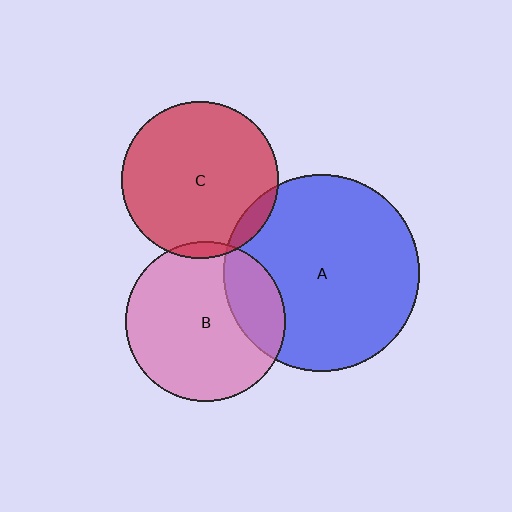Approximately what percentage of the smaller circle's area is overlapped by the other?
Approximately 25%.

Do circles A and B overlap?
Yes.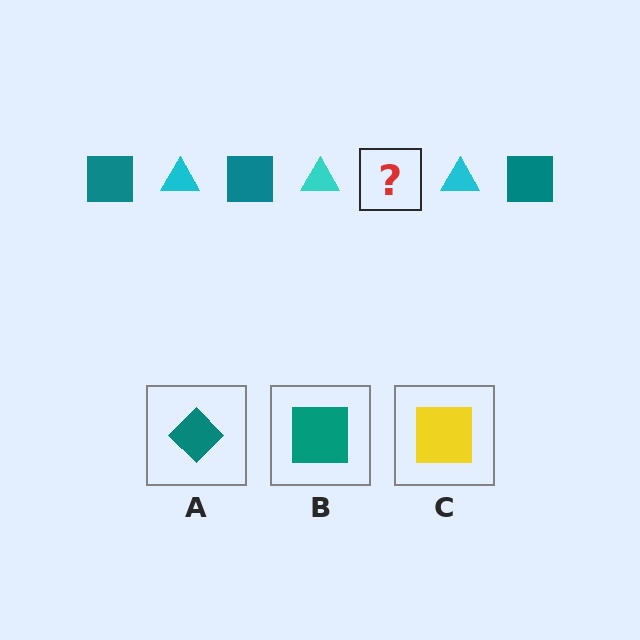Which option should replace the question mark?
Option B.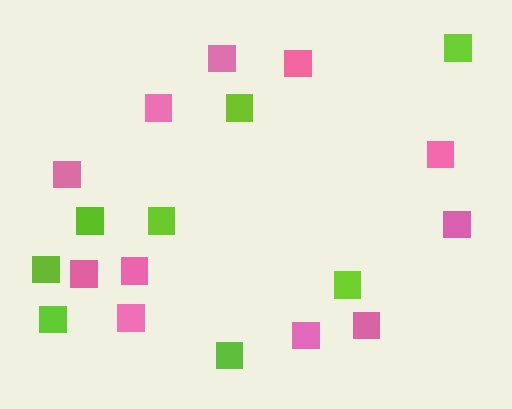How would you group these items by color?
There are 2 groups: one group of pink squares (11) and one group of lime squares (8).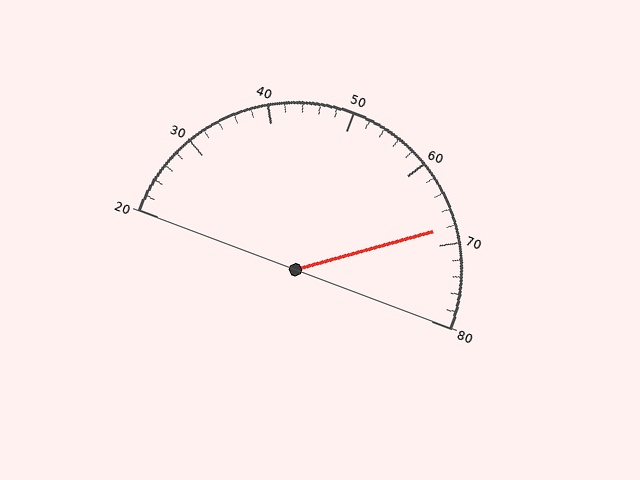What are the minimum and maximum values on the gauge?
The gauge ranges from 20 to 80.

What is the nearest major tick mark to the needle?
The nearest major tick mark is 70.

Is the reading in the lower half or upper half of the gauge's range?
The reading is in the upper half of the range (20 to 80).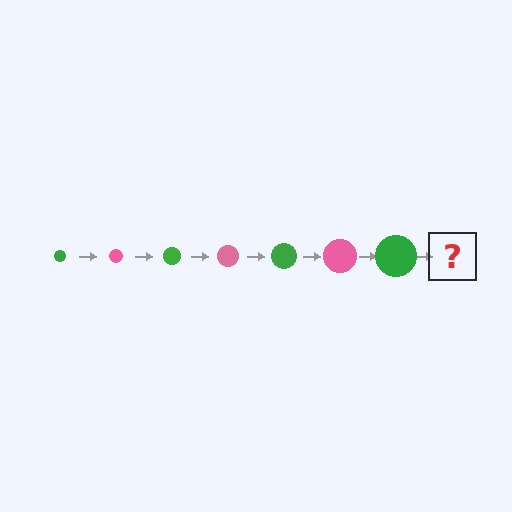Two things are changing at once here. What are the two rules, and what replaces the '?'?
The two rules are that the circle grows larger each step and the color cycles through green and pink. The '?' should be a pink circle, larger than the previous one.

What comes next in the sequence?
The next element should be a pink circle, larger than the previous one.